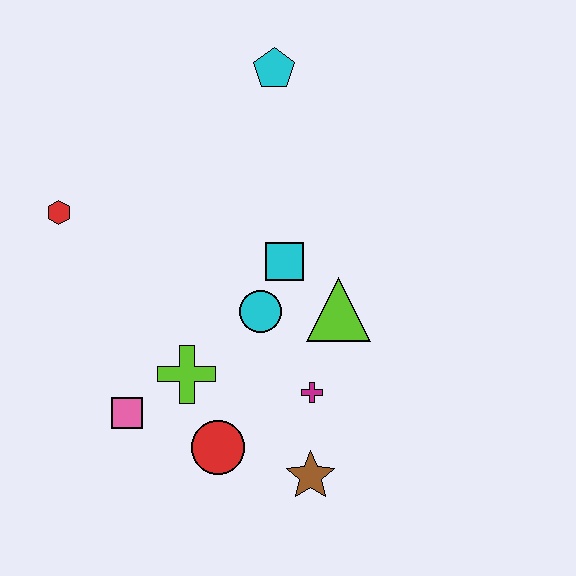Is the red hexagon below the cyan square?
No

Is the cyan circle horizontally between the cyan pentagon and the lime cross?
Yes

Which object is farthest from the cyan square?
The red hexagon is farthest from the cyan square.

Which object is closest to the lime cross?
The pink square is closest to the lime cross.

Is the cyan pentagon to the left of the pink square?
No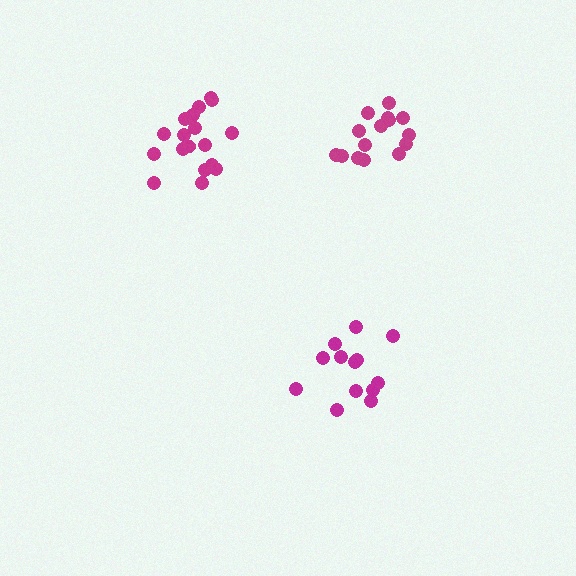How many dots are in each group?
Group 1: 18 dots, Group 2: 13 dots, Group 3: 15 dots (46 total).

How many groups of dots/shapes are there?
There are 3 groups.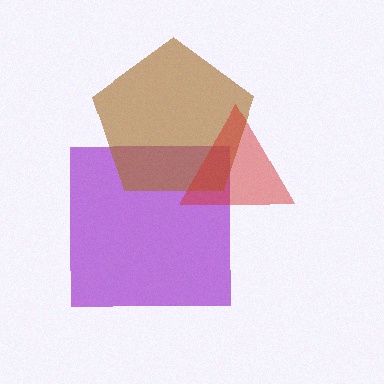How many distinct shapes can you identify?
There are 3 distinct shapes: a purple square, a brown pentagon, a red triangle.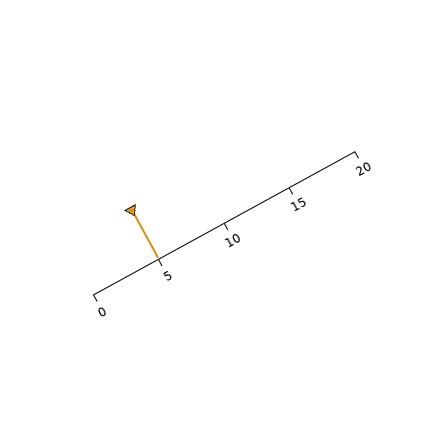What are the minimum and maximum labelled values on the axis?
The axis runs from 0 to 20.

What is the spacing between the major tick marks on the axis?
The major ticks are spaced 5 apart.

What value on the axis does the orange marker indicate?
The marker indicates approximately 5.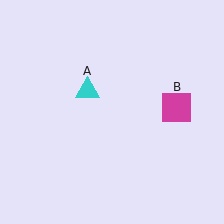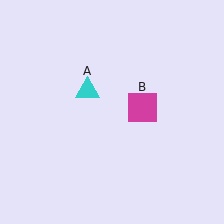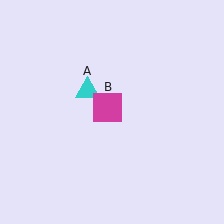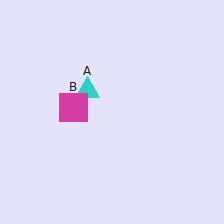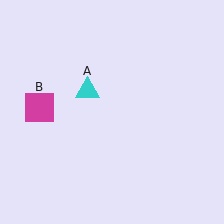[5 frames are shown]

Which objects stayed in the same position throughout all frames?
Cyan triangle (object A) remained stationary.